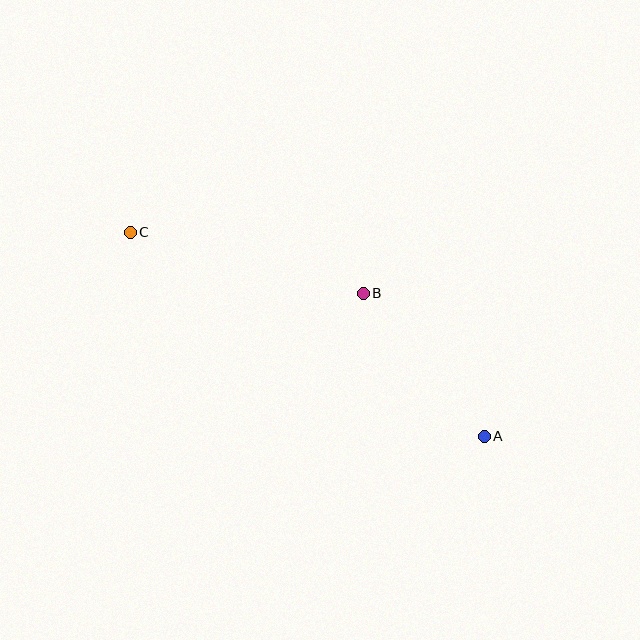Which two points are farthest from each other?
Points A and C are farthest from each other.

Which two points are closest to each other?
Points A and B are closest to each other.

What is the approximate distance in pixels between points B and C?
The distance between B and C is approximately 241 pixels.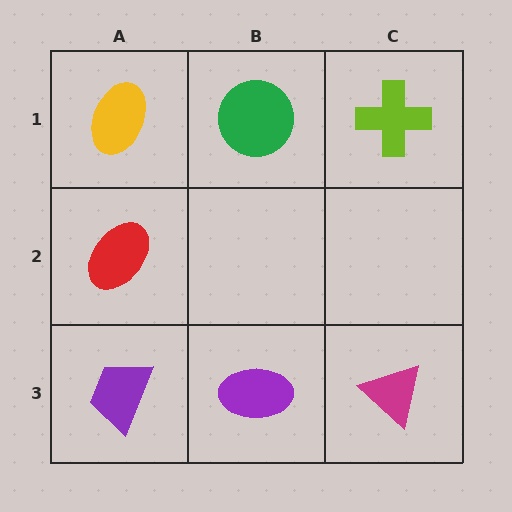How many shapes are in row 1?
3 shapes.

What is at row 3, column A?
A purple trapezoid.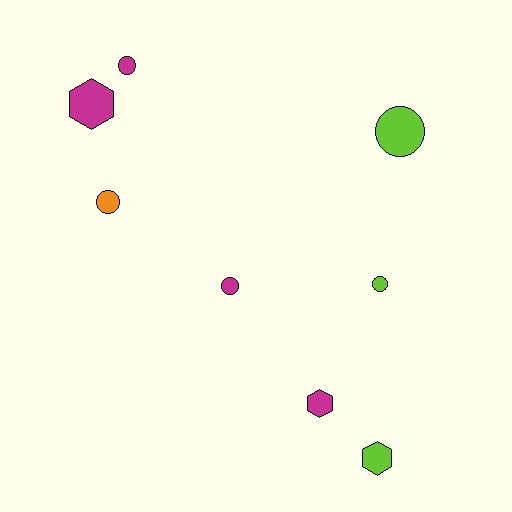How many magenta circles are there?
There are 2 magenta circles.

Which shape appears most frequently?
Circle, with 5 objects.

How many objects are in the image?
There are 8 objects.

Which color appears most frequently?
Magenta, with 4 objects.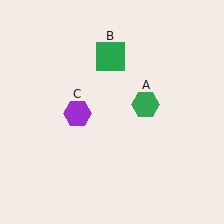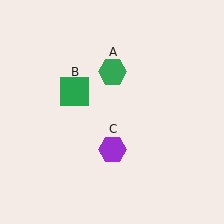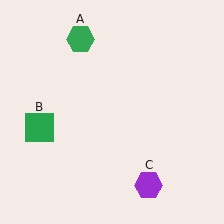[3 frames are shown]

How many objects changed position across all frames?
3 objects changed position: green hexagon (object A), green square (object B), purple hexagon (object C).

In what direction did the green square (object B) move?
The green square (object B) moved down and to the left.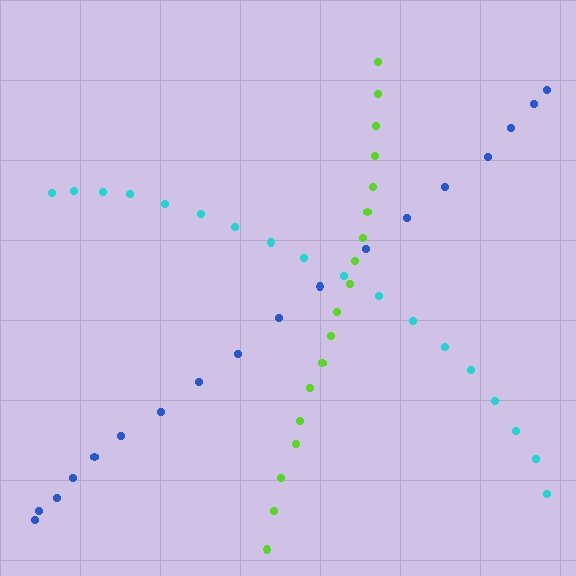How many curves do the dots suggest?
There are 3 distinct paths.